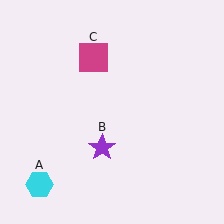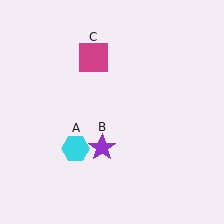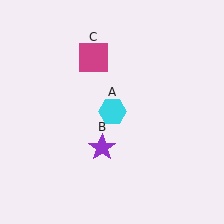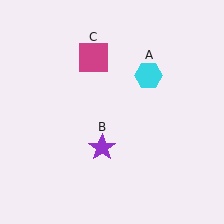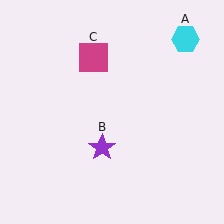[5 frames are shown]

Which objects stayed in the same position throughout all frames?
Purple star (object B) and magenta square (object C) remained stationary.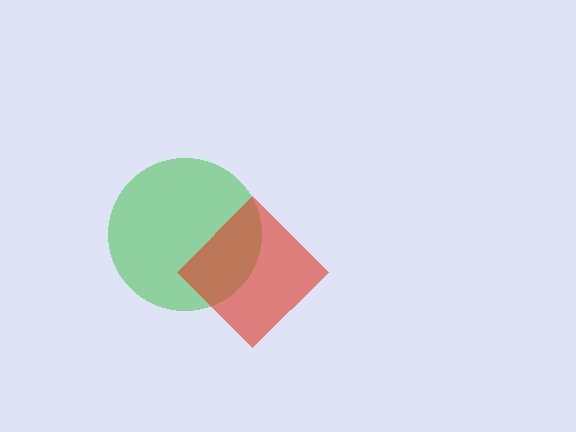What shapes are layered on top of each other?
The layered shapes are: a green circle, a red diamond.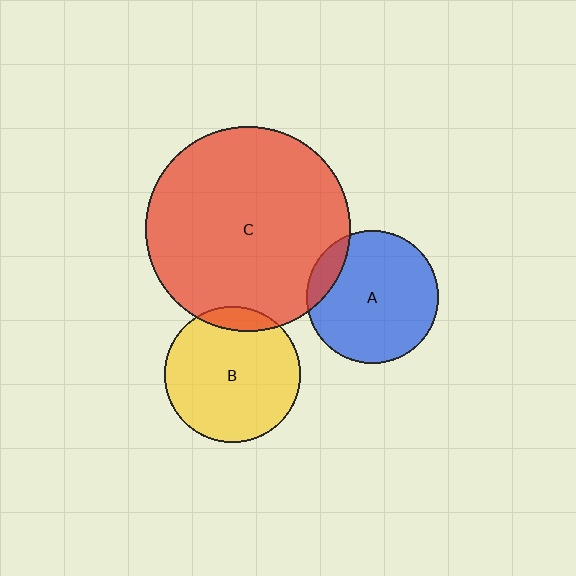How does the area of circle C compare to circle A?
Approximately 2.4 times.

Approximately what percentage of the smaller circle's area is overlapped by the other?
Approximately 10%.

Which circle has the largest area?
Circle C (red).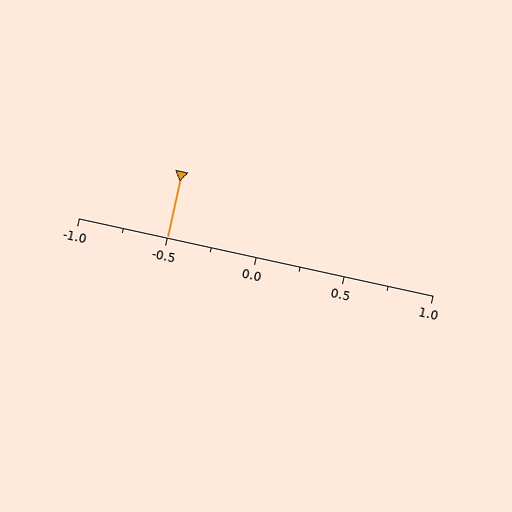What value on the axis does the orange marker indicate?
The marker indicates approximately -0.5.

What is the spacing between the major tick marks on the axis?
The major ticks are spaced 0.5 apart.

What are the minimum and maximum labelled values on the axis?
The axis runs from -1.0 to 1.0.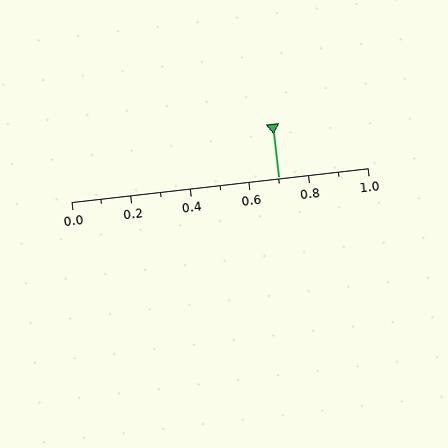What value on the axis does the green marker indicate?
The marker indicates approximately 0.7.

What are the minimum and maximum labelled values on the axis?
The axis runs from 0.0 to 1.0.